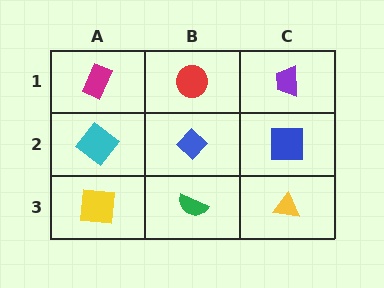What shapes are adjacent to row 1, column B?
A blue diamond (row 2, column B), a magenta rectangle (row 1, column A), a purple trapezoid (row 1, column C).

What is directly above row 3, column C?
A blue square.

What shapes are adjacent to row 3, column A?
A cyan diamond (row 2, column A), a green semicircle (row 3, column B).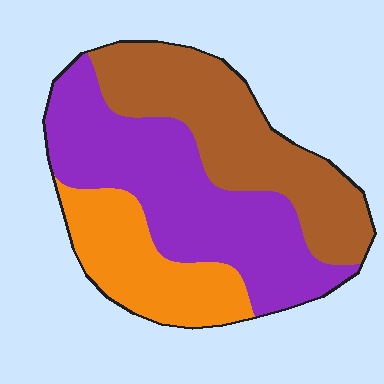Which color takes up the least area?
Orange, at roughly 20%.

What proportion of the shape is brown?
Brown takes up about one third (1/3) of the shape.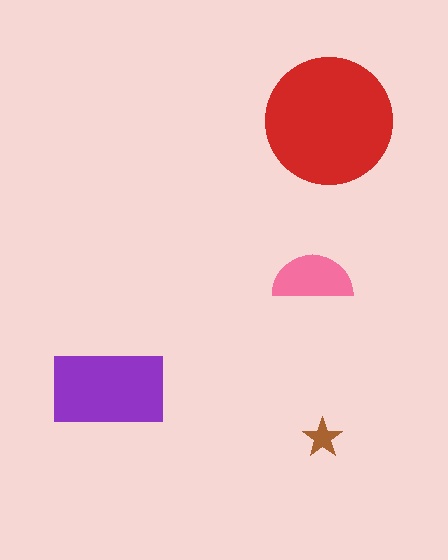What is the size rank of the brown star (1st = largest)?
4th.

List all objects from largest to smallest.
The red circle, the purple rectangle, the pink semicircle, the brown star.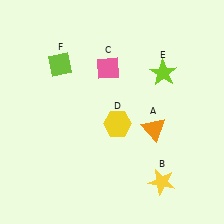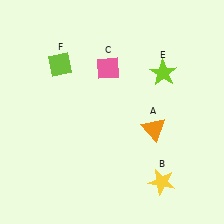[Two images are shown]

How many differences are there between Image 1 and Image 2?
There is 1 difference between the two images.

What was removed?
The yellow hexagon (D) was removed in Image 2.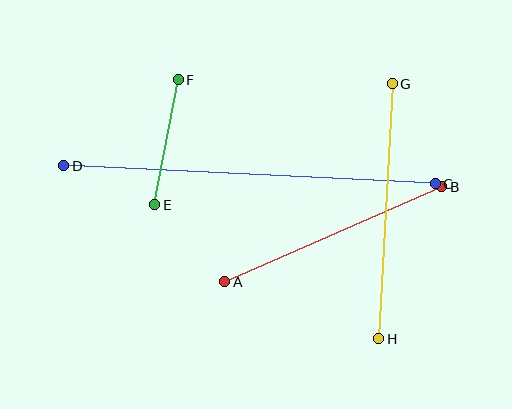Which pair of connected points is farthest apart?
Points C and D are farthest apart.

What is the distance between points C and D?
The distance is approximately 372 pixels.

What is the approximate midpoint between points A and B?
The midpoint is at approximately (333, 234) pixels.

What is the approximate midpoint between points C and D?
The midpoint is at approximately (249, 175) pixels.